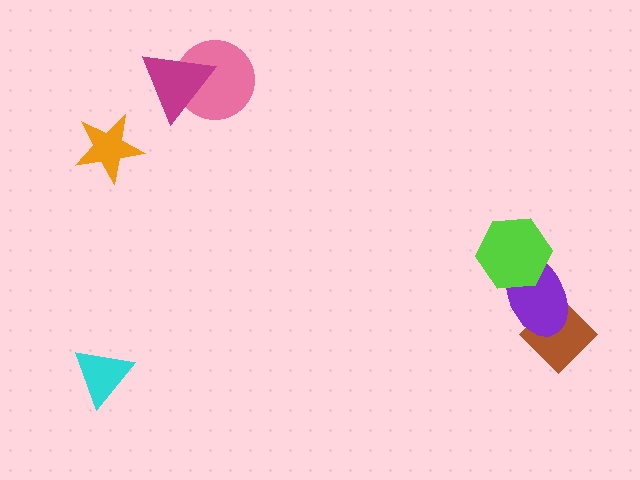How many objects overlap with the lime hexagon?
1 object overlaps with the lime hexagon.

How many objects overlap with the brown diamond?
1 object overlaps with the brown diamond.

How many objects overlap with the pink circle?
1 object overlaps with the pink circle.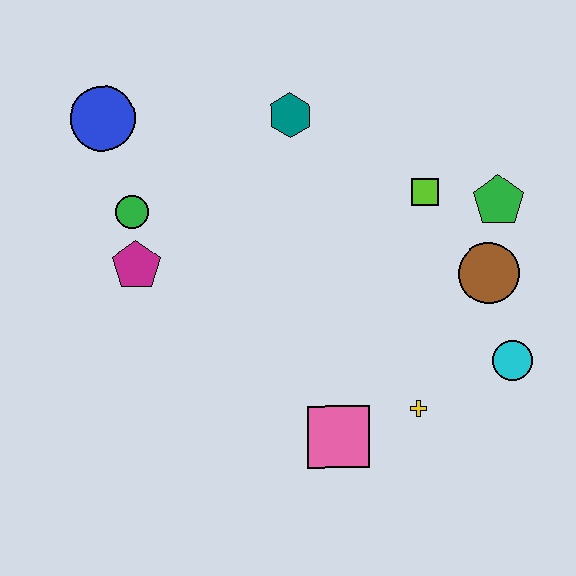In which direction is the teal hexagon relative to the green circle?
The teal hexagon is to the right of the green circle.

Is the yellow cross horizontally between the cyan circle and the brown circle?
No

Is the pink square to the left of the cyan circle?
Yes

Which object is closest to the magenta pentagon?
The green circle is closest to the magenta pentagon.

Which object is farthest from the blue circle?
The cyan circle is farthest from the blue circle.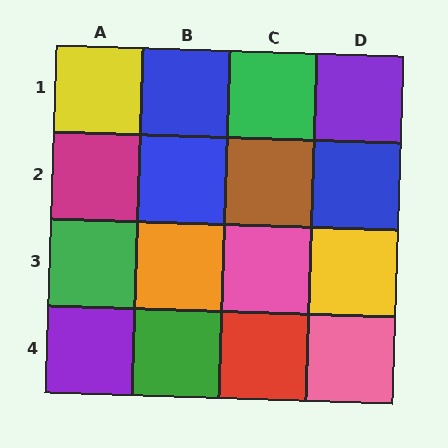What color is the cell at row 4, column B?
Green.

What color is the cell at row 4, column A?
Purple.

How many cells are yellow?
2 cells are yellow.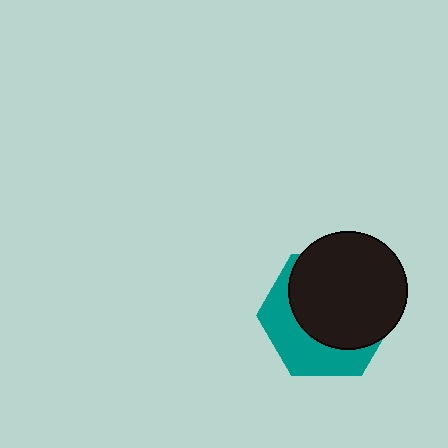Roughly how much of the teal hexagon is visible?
A small part of it is visible (roughly 38%).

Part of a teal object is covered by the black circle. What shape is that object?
It is a hexagon.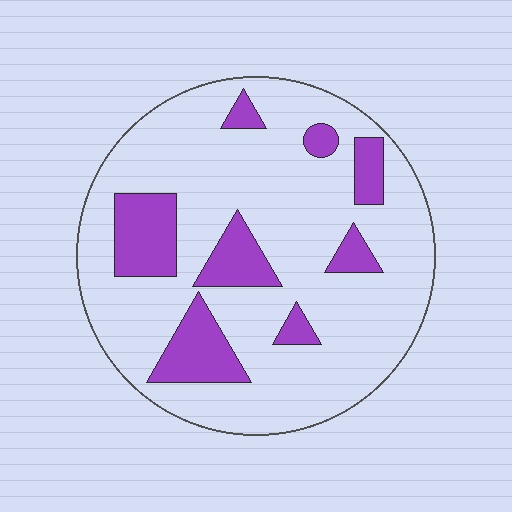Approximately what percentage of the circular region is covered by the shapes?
Approximately 20%.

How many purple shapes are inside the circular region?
8.